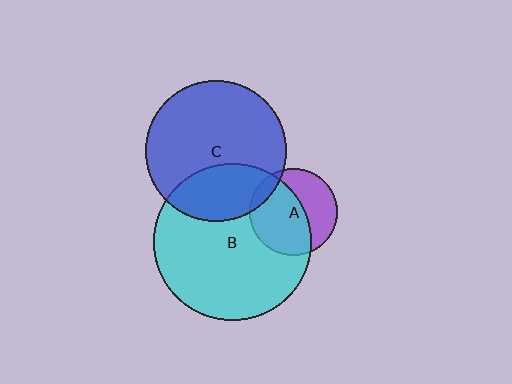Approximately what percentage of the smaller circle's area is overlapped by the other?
Approximately 60%.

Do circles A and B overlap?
Yes.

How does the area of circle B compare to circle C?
Approximately 1.2 times.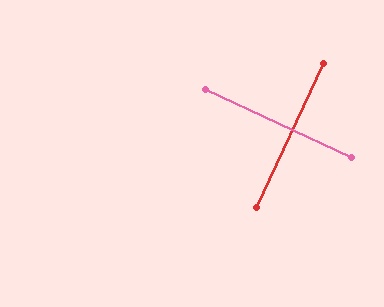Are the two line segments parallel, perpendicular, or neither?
Perpendicular — they meet at approximately 90°.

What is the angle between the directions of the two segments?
Approximately 90 degrees.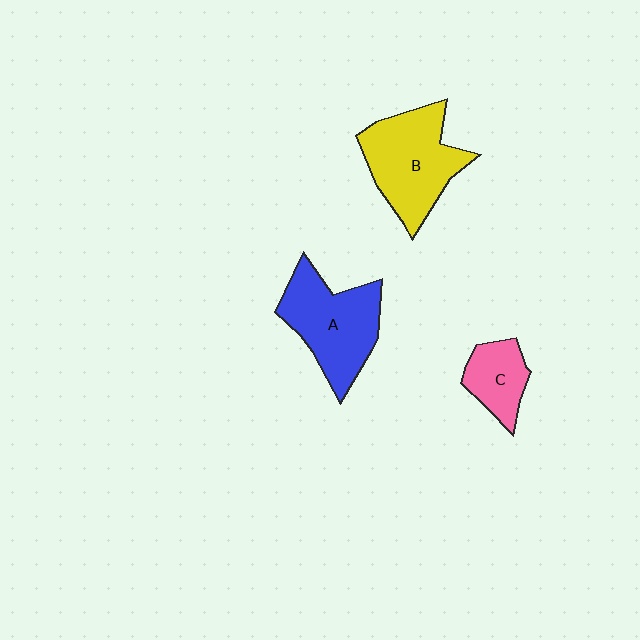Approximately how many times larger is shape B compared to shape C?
Approximately 2.1 times.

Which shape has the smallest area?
Shape C (pink).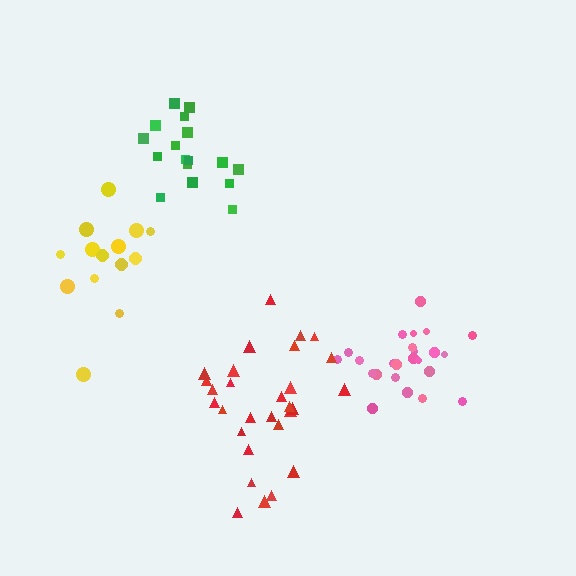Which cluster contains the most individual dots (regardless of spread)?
Red (29).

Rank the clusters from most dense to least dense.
pink, green, yellow, red.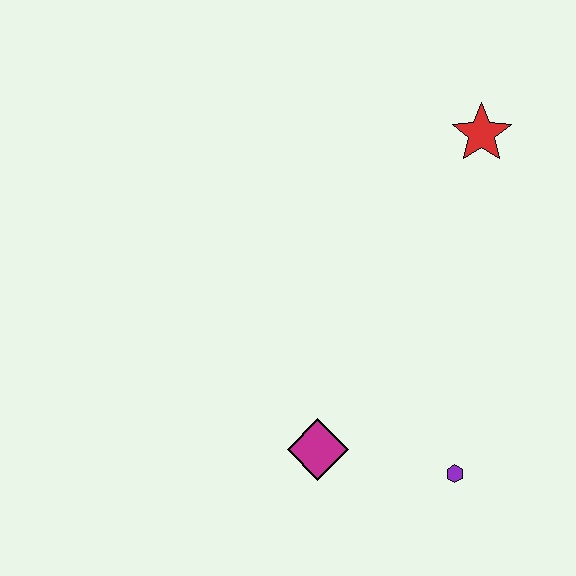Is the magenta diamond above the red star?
No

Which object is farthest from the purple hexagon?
The red star is farthest from the purple hexagon.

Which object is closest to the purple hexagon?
The magenta diamond is closest to the purple hexagon.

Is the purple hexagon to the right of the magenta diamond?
Yes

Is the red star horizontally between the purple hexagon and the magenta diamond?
No